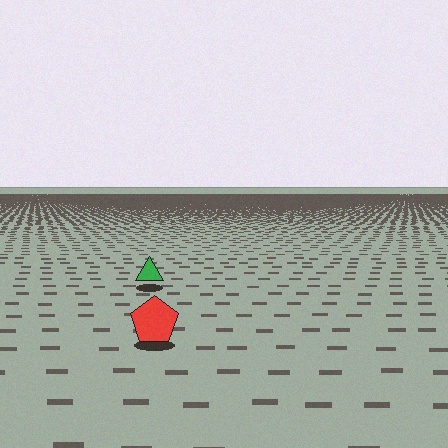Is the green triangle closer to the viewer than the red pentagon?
No. The red pentagon is closer — you can tell from the texture gradient: the ground texture is coarser near it.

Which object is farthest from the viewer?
The green triangle is farthest from the viewer. It appears smaller and the ground texture around it is denser.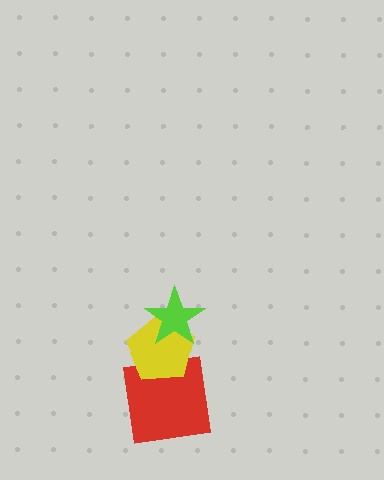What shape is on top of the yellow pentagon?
The lime star is on top of the yellow pentagon.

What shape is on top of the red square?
The yellow pentagon is on top of the red square.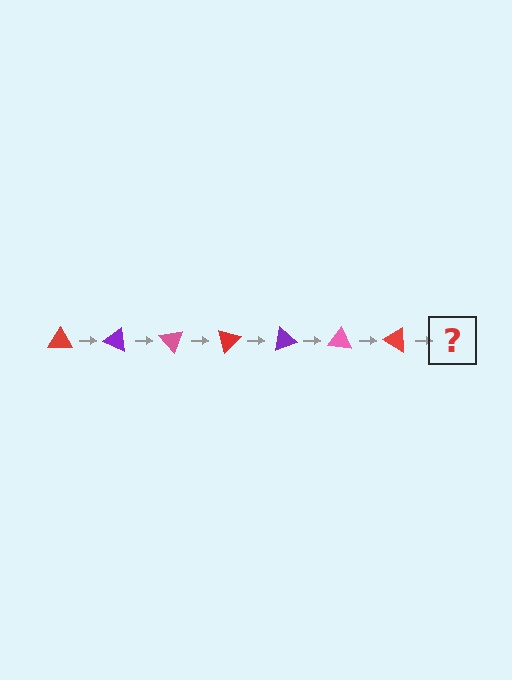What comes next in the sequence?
The next element should be a purple triangle, rotated 175 degrees from the start.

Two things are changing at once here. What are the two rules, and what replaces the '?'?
The two rules are that it rotates 25 degrees each step and the color cycles through red, purple, and pink. The '?' should be a purple triangle, rotated 175 degrees from the start.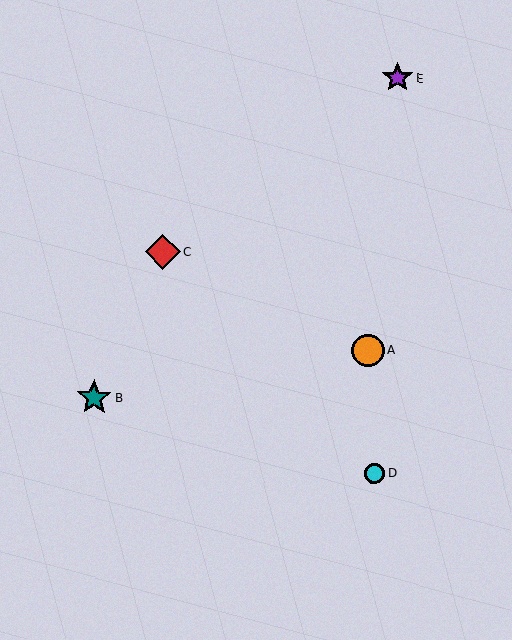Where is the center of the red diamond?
The center of the red diamond is at (163, 251).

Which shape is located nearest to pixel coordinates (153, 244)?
The red diamond (labeled C) at (163, 251) is nearest to that location.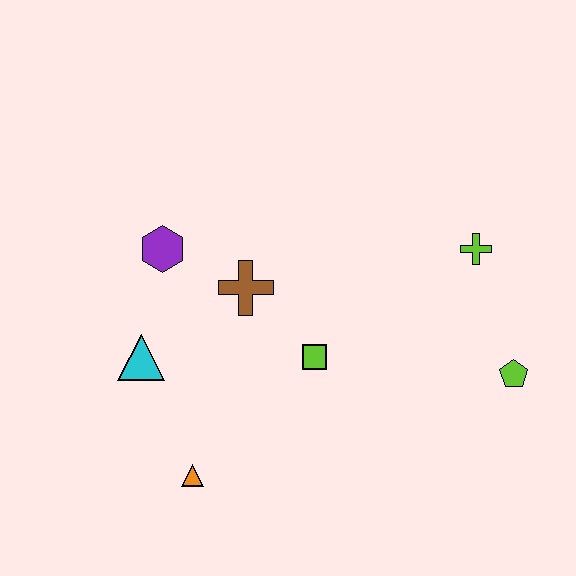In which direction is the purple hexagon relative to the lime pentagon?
The purple hexagon is to the left of the lime pentagon.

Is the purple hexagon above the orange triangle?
Yes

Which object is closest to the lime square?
The brown cross is closest to the lime square.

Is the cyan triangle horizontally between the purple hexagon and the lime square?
No